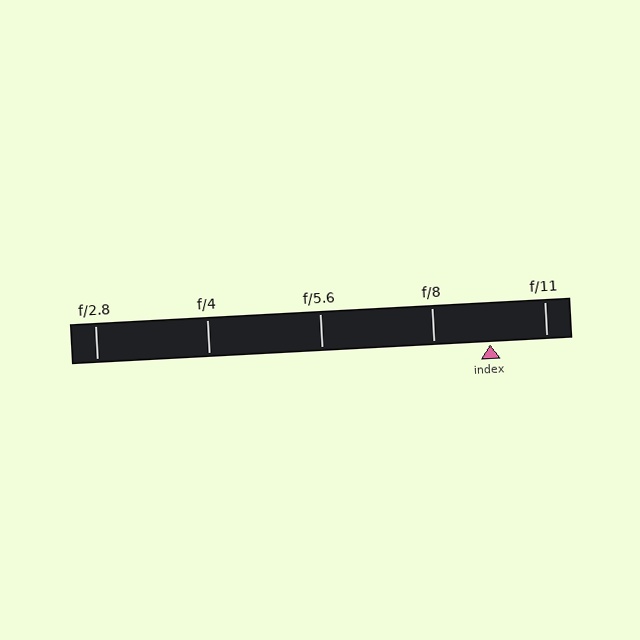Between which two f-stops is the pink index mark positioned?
The index mark is between f/8 and f/11.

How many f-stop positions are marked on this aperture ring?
There are 5 f-stop positions marked.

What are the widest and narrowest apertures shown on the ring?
The widest aperture shown is f/2.8 and the narrowest is f/11.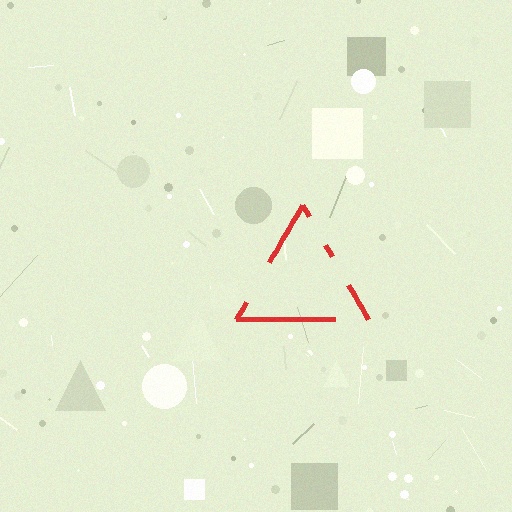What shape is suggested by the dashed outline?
The dashed outline suggests a triangle.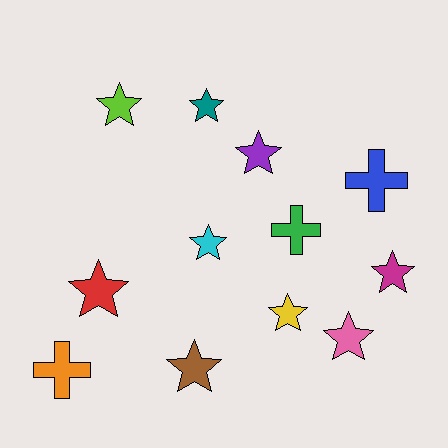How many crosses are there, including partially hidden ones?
There are 3 crosses.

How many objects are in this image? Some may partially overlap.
There are 12 objects.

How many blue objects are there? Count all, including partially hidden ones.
There is 1 blue object.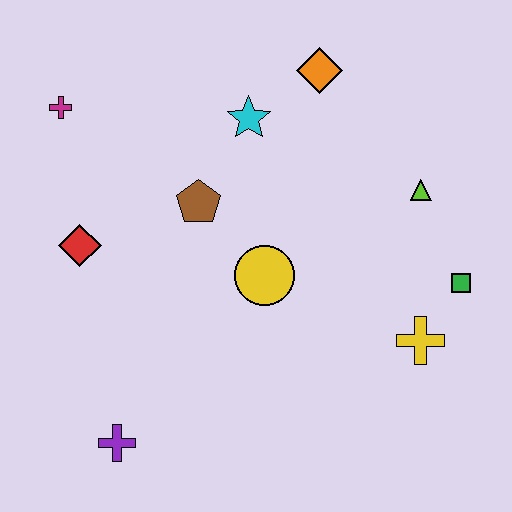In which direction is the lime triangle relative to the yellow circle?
The lime triangle is to the right of the yellow circle.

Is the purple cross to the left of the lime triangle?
Yes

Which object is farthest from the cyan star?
The purple cross is farthest from the cyan star.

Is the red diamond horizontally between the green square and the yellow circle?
No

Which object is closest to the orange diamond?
The cyan star is closest to the orange diamond.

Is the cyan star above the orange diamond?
No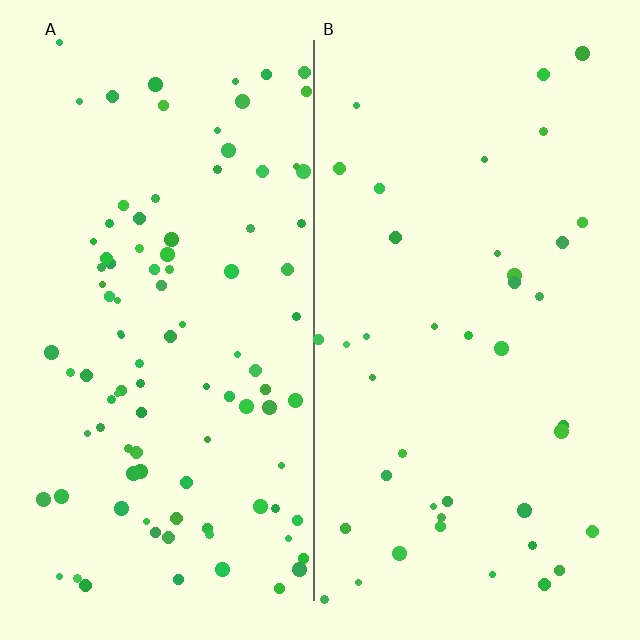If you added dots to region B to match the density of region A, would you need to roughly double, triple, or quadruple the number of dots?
Approximately double.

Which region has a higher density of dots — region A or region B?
A (the left).